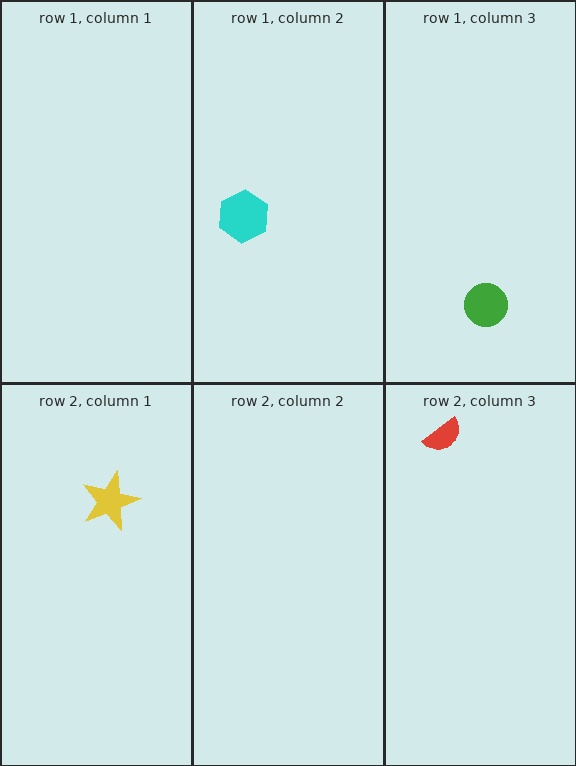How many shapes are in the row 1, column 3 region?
1.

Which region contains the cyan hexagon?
The row 1, column 2 region.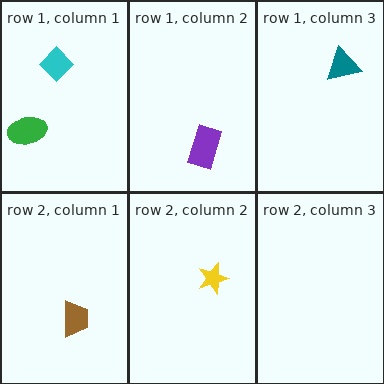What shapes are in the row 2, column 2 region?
The yellow star.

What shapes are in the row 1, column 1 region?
The cyan diamond, the green ellipse.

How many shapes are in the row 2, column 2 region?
1.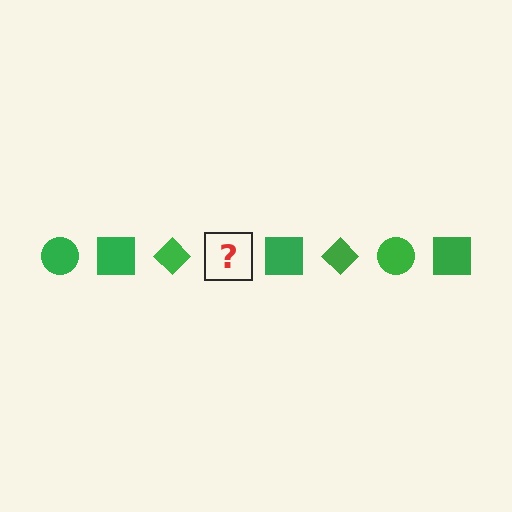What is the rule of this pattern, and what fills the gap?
The rule is that the pattern cycles through circle, square, diamond shapes in green. The gap should be filled with a green circle.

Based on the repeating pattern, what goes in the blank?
The blank should be a green circle.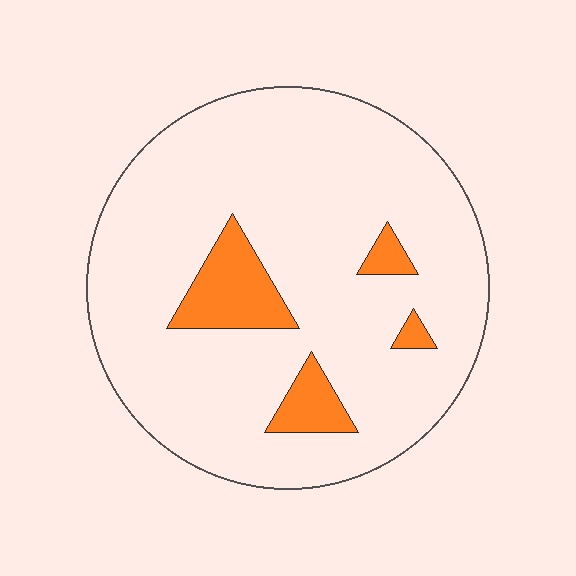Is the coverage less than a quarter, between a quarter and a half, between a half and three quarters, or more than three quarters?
Less than a quarter.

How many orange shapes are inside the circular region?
4.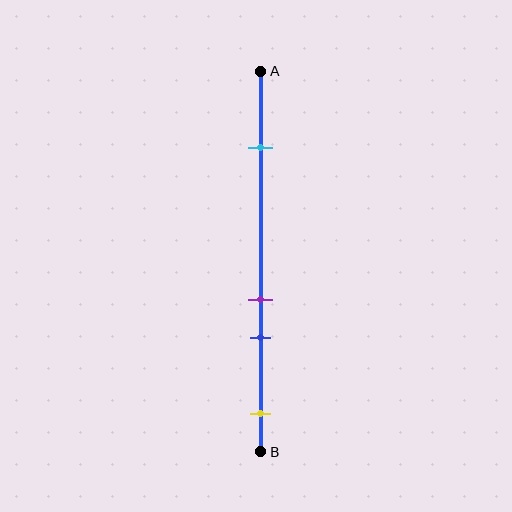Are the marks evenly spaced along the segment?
No, the marks are not evenly spaced.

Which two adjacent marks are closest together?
The purple and blue marks are the closest adjacent pair.